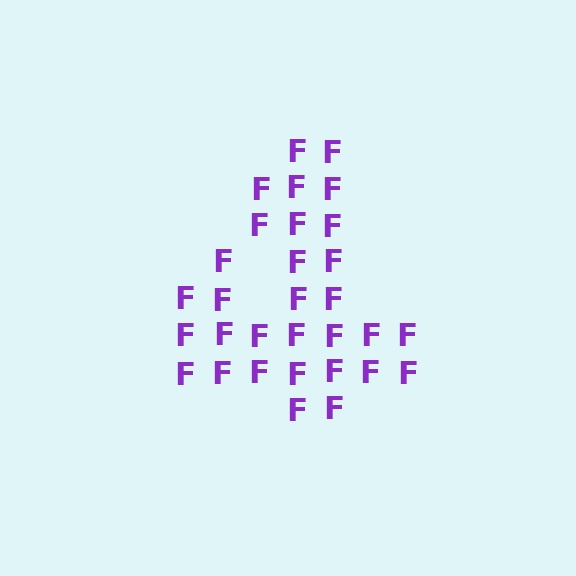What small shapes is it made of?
It is made of small letter F's.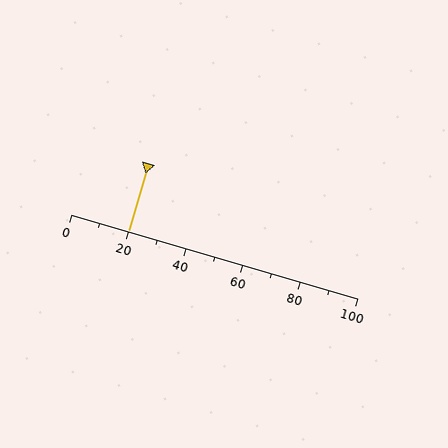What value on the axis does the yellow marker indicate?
The marker indicates approximately 20.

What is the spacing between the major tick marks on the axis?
The major ticks are spaced 20 apart.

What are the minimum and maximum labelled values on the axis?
The axis runs from 0 to 100.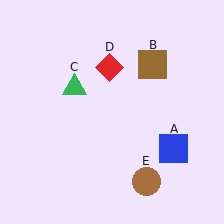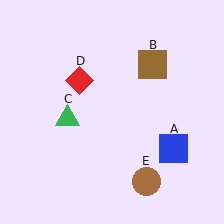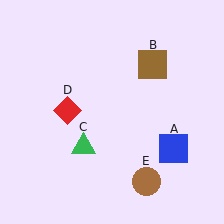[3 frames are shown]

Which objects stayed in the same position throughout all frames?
Blue square (object A) and brown square (object B) and brown circle (object E) remained stationary.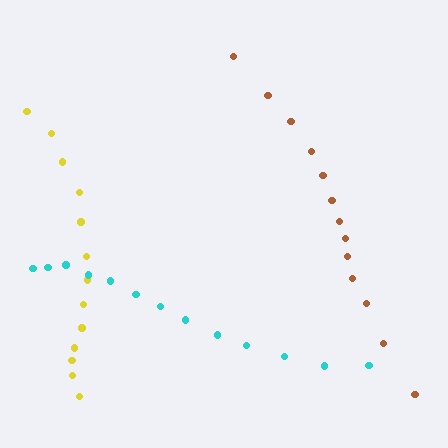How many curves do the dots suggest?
There are 3 distinct paths.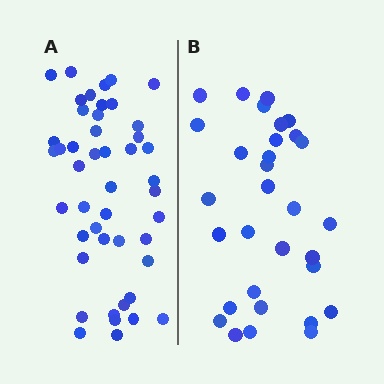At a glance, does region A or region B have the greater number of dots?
Region A (the left region) has more dots.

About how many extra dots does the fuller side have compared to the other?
Region A has approximately 15 more dots than region B.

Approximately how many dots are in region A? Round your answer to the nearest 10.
About 50 dots. (The exact count is 46, which rounds to 50.)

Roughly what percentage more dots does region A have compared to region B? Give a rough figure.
About 50% more.